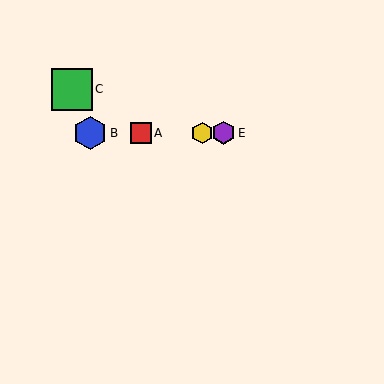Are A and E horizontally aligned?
Yes, both are at y≈133.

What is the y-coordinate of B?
Object B is at y≈133.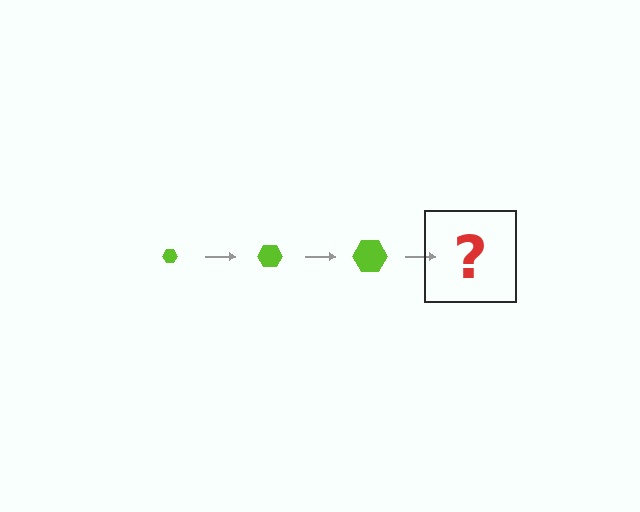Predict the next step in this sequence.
The next step is a lime hexagon, larger than the previous one.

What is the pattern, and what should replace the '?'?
The pattern is that the hexagon gets progressively larger each step. The '?' should be a lime hexagon, larger than the previous one.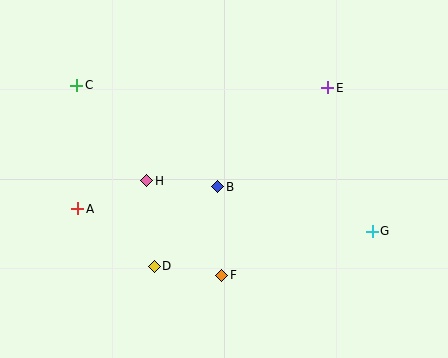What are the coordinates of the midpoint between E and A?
The midpoint between E and A is at (203, 148).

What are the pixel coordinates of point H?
Point H is at (146, 181).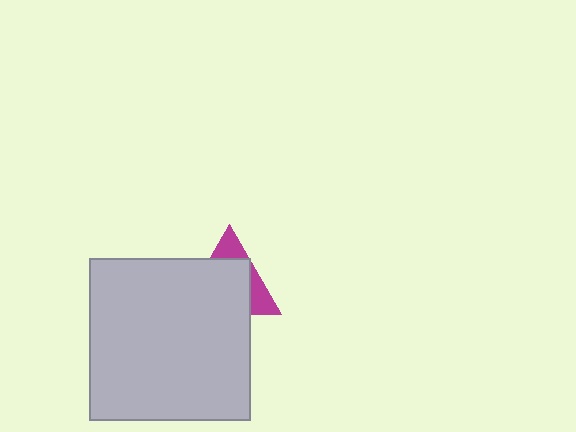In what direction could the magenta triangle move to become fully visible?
The magenta triangle could move up. That would shift it out from behind the light gray square entirely.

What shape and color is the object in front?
The object in front is a light gray square.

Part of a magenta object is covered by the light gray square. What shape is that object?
It is a triangle.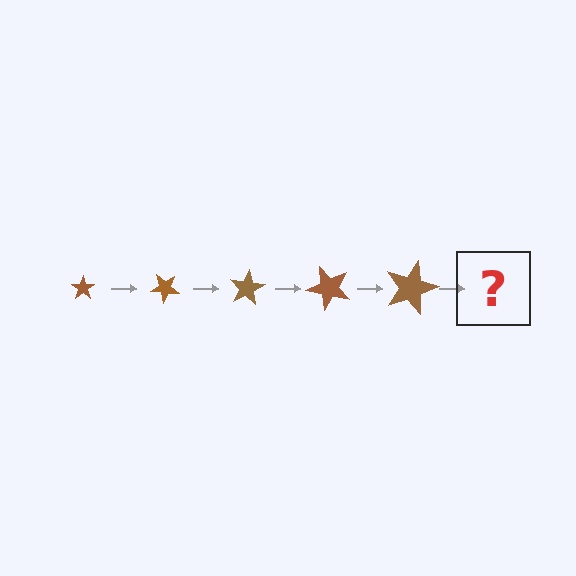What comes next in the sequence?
The next element should be a star, larger than the previous one and rotated 200 degrees from the start.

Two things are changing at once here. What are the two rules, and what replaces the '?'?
The two rules are that the star grows larger each step and it rotates 40 degrees each step. The '?' should be a star, larger than the previous one and rotated 200 degrees from the start.